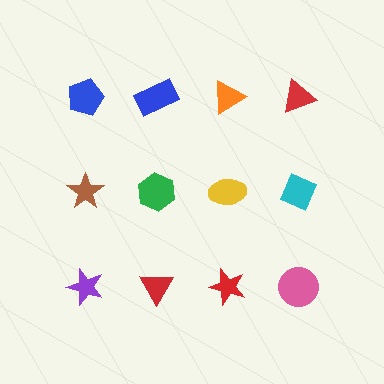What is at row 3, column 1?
A purple star.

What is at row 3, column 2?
A red triangle.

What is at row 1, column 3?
An orange triangle.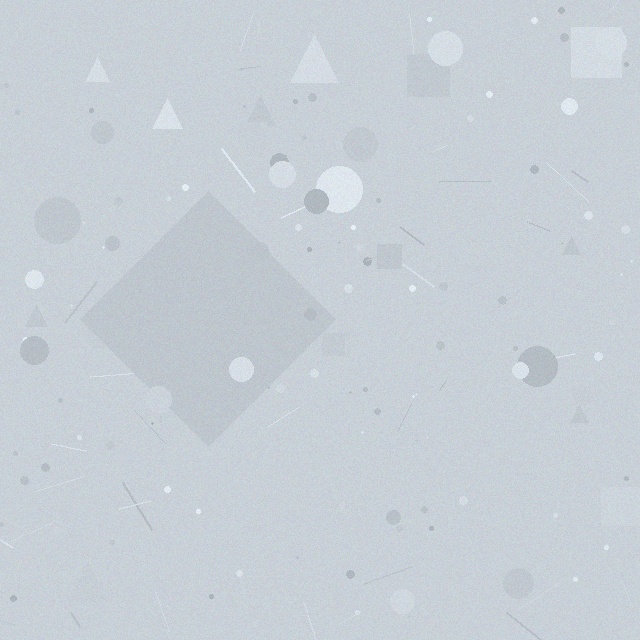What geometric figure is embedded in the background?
A diamond is embedded in the background.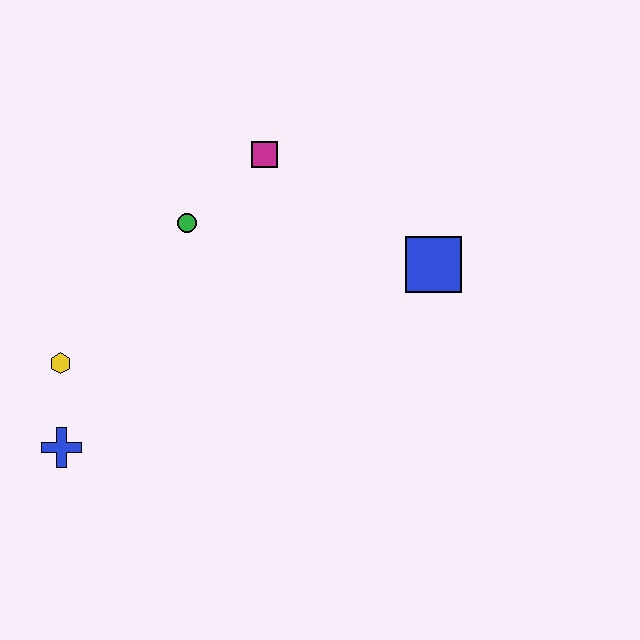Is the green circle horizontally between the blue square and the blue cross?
Yes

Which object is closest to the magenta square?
The green circle is closest to the magenta square.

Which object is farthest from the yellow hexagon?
The blue square is farthest from the yellow hexagon.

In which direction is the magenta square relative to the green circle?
The magenta square is to the right of the green circle.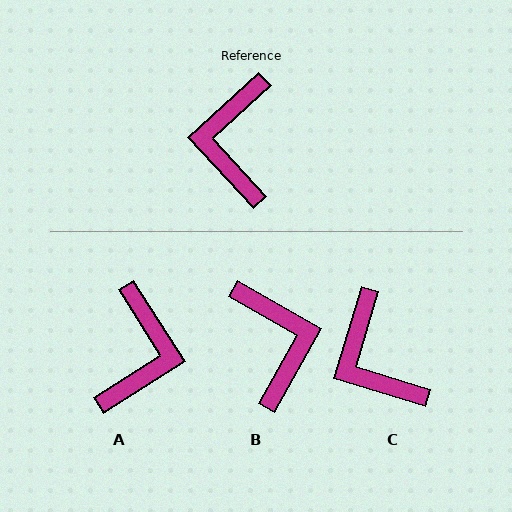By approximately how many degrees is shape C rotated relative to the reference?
Approximately 31 degrees counter-clockwise.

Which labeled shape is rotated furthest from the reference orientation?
A, about 170 degrees away.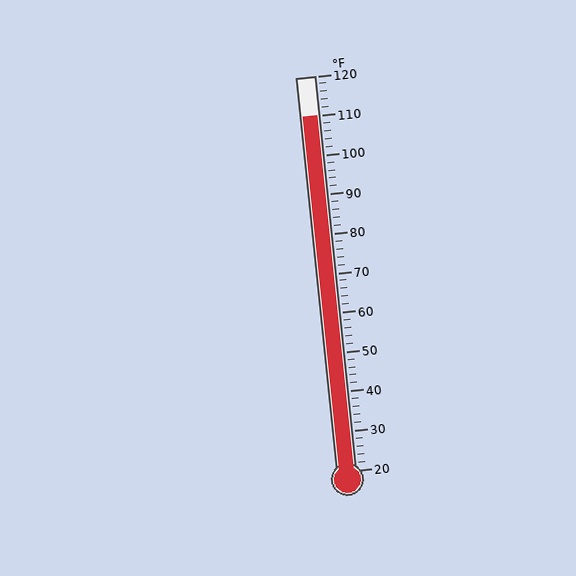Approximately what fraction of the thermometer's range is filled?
The thermometer is filled to approximately 90% of its range.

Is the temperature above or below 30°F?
The temperature is above 30°F.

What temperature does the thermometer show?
The thermometer shows approximately 110°F.